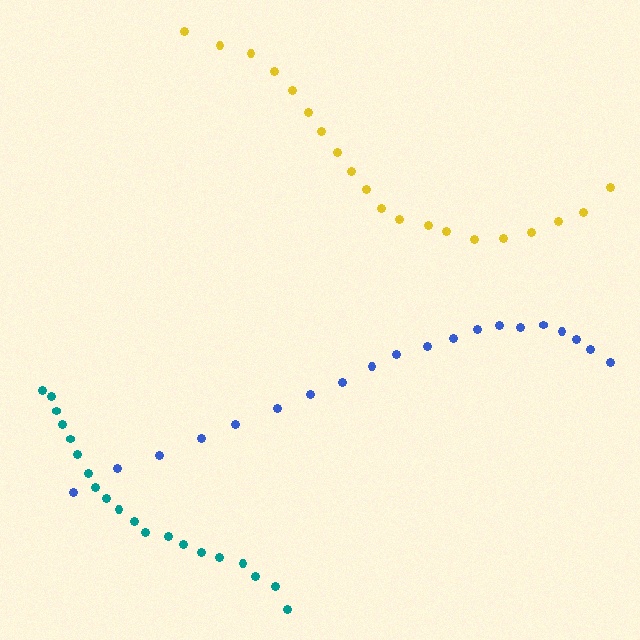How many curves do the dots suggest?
There are 3 distinct paths.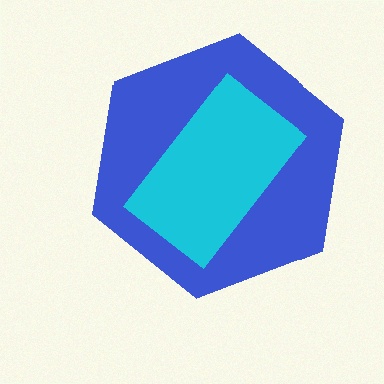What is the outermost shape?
The blue hexagon.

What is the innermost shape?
The cyan rectangle.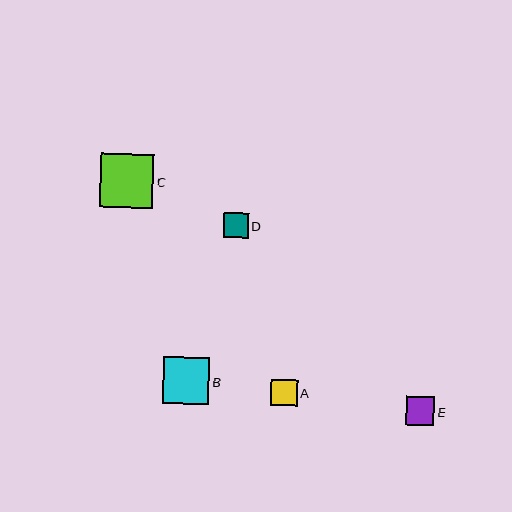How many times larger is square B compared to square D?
Square B is approximately 1.9 times the size of square D.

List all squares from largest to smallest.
From largest to smallest: C, B, E, A, D.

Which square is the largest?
Square C is the largest with a size of approximately 53 pixels.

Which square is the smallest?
Square D is the smallest with a size of approximately 24 pixels.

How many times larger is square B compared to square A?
Square B is approximately 1.8 times the size of square A.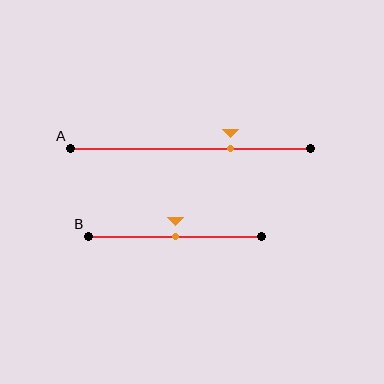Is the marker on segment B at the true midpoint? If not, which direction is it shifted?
Yes, the marker on segment B is at the true midpoint.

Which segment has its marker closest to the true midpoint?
Segment B has its marker closest to the true midpoint.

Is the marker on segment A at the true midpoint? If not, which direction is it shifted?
No, the marker on segment A is shifted to the right by about 17% of the segment length.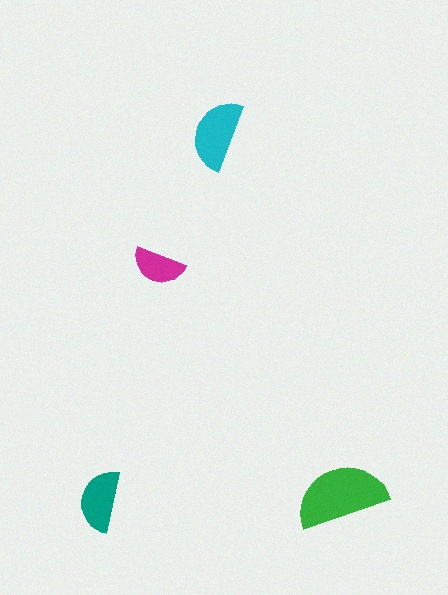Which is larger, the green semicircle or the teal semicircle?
The green one.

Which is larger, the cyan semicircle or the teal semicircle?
The cyan one.